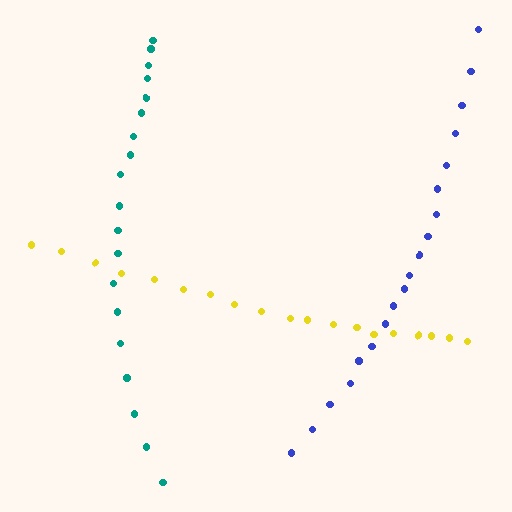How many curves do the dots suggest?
There are 3 distinct paths.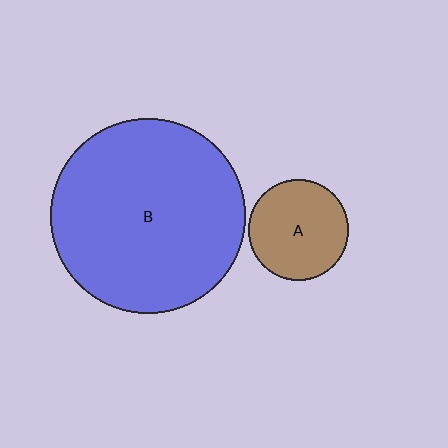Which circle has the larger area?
Circle B (blue).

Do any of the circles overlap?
No, none of the circles overlap.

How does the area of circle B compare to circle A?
Approximately 3.8 times.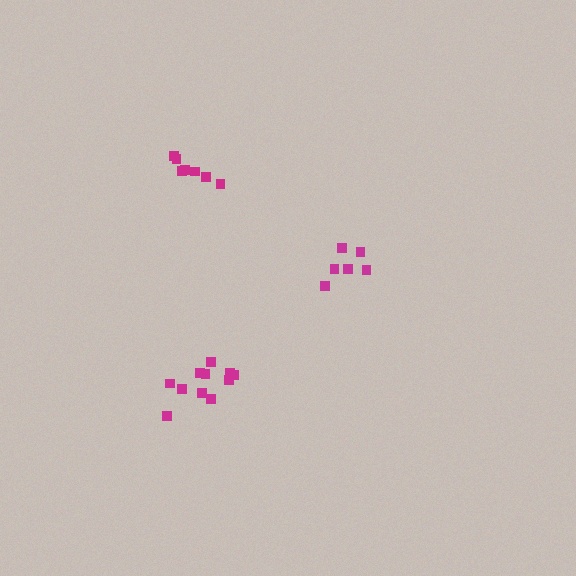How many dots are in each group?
Group 1: 6 dots, Group 2: 11 dots, Group 3: 7 dots (24 total).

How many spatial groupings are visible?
There are 3 spatial groupings.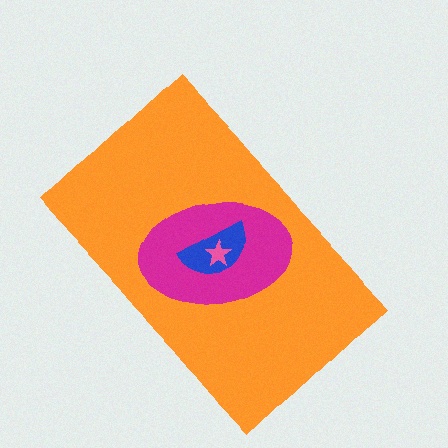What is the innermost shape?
The pink star.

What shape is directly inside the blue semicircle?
The pink star.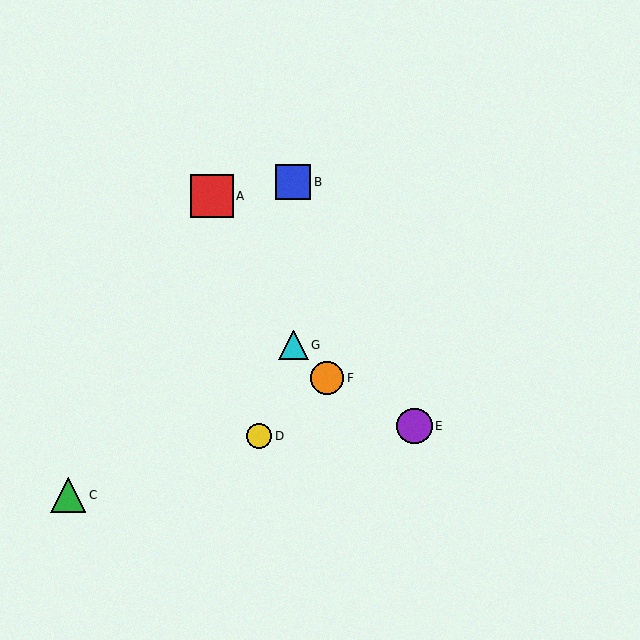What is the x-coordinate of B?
Object B is at x≈293.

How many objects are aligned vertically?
2 objects (B, G) are aligned vertically.